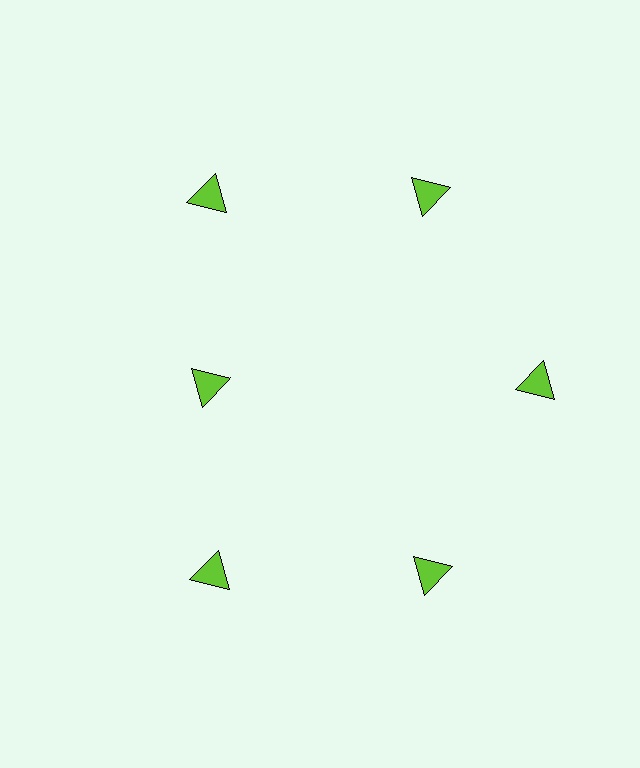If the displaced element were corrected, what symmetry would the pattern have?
It would have 6-fold rotational symmetry — the pattern would map onto itself every 60 degrees.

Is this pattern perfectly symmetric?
No. The 6 lime triangles are arranged in a ring, but one element near the 9 o'clock position is pulled inward toward the center, breaking the 6-fold rotational symmetry.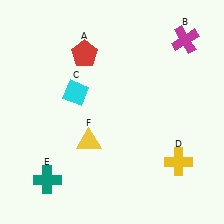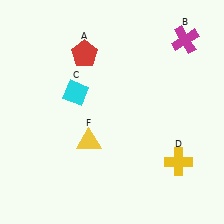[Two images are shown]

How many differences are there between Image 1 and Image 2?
There is 1 difference between the two images.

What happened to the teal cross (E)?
The teal cross (E) was removed in Image 2. It was in the bottom-left area of Image 1.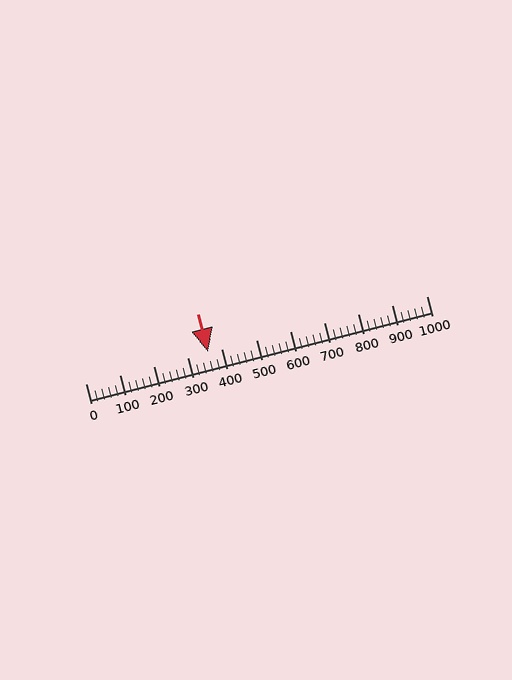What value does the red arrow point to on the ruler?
The red arrow points to approximately 360.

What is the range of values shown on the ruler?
The ruler shows values from 0 to 1000.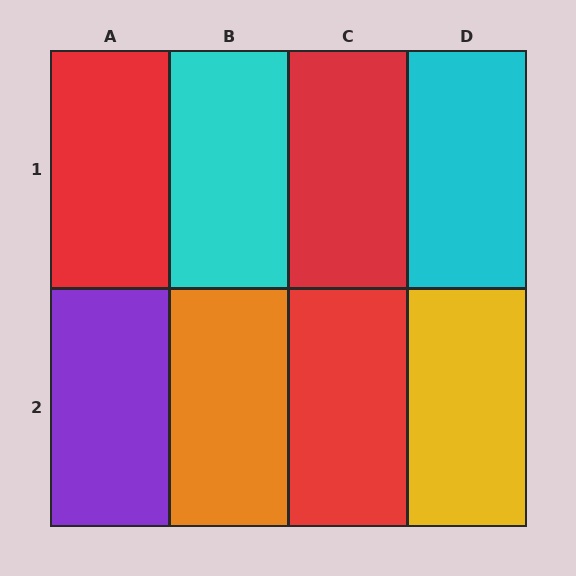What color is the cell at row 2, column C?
Red.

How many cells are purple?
1 cell is purple.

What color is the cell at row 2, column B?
Orange.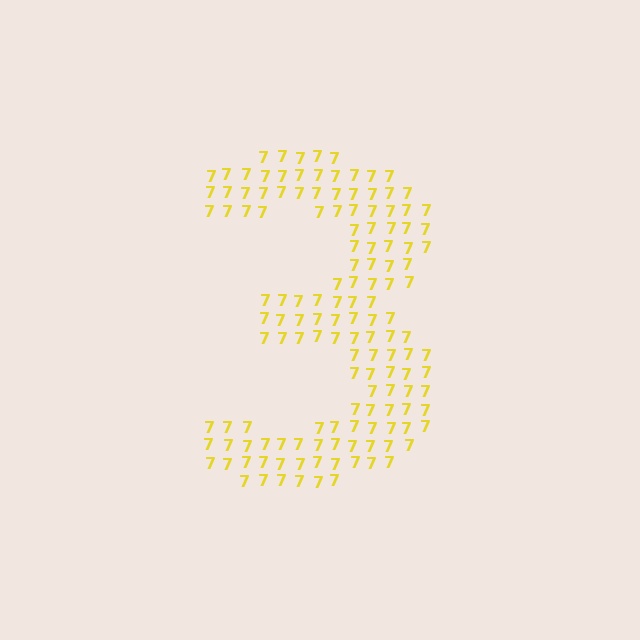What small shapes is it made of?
It is made of small digit 7's.